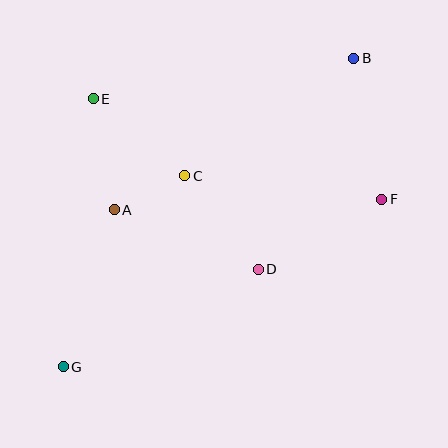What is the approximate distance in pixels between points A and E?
The distance between A and E is approximately 113 pixels.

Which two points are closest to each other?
Points A and C are closest to each other.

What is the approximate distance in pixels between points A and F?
The distance between A and F is approximately 268 pixels.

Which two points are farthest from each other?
Points B and G are farthest from each other.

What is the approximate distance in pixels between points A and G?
The distance between A and G is approximately 165 pixels.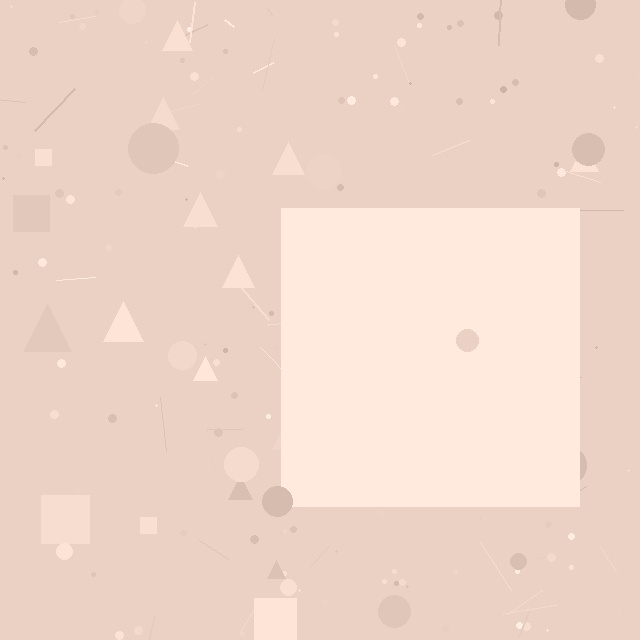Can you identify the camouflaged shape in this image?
The camouflaged shape is a square.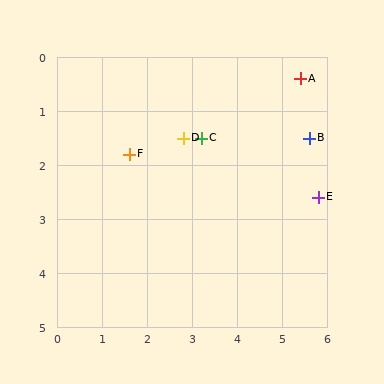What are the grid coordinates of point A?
Point A is at approximately (5.4, 0.4).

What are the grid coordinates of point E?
Point E is at approximately (5.8, 2.6).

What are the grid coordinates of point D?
Point D is at approximately (2.8, 1.5).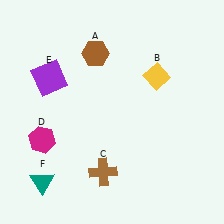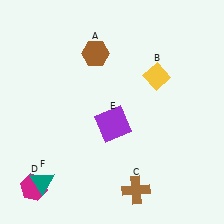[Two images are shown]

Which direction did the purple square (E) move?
The purple square (E) moved right.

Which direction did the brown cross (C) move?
The brown cross (C) moved right.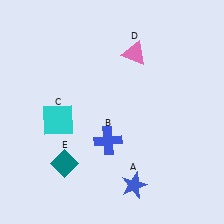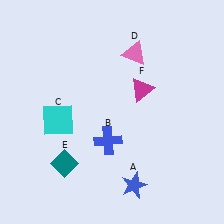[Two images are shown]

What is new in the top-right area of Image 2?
A magenta triangle (F) was added in the top-right area of Image 2.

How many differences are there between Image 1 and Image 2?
There is 1 difference between the two images.